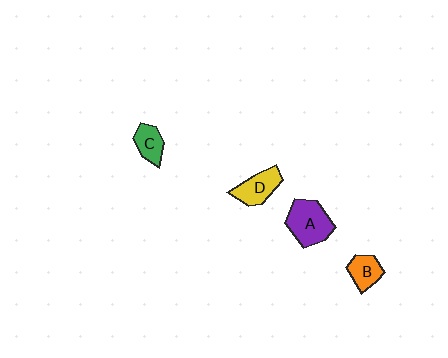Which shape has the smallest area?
Shape C (green).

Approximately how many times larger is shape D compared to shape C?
Approximately 1.3 times.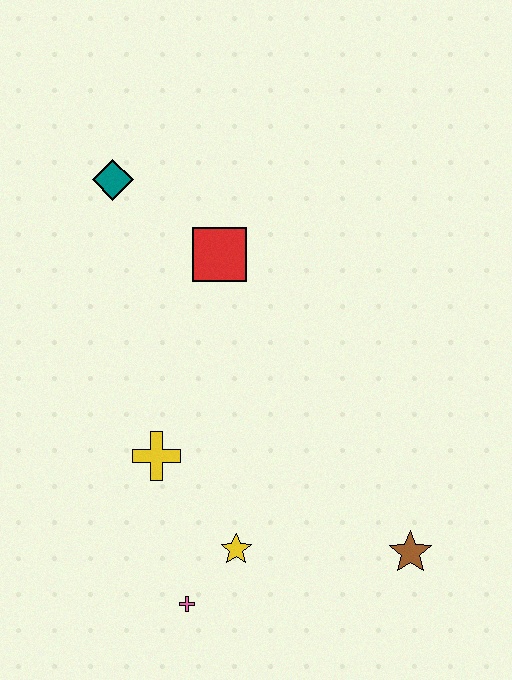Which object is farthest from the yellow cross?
The teal diamond is farthest from the yellow cross.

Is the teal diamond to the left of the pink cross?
Yes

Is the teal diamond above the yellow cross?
Yes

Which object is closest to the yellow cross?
The yellow star is closest to the yellow cross.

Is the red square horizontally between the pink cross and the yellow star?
Yes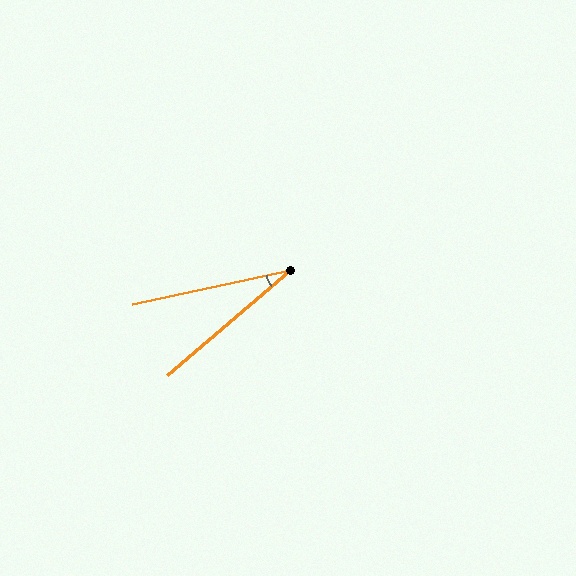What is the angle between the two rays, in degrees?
Approximately 28 degrees.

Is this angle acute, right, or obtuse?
It is acute.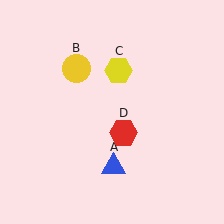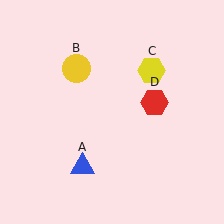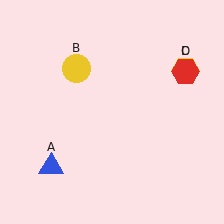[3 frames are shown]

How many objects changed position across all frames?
3 objects changed position: blue triangle (object A), yellow hexagon (object C), red hexagon (object D).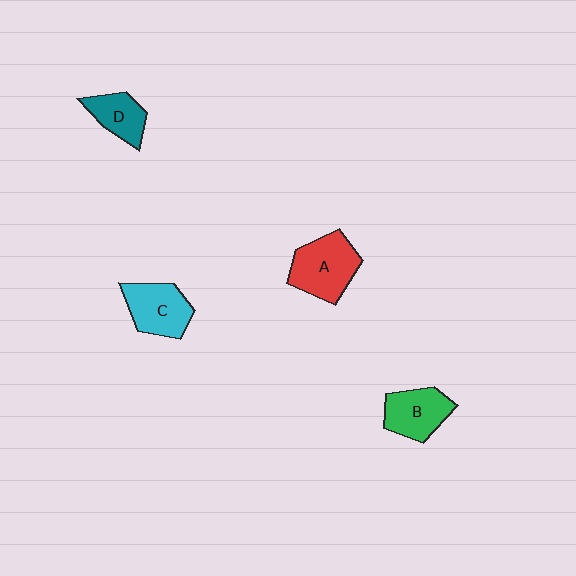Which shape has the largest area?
Shape A (red).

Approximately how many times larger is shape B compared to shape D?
Approximately 1.3 times.